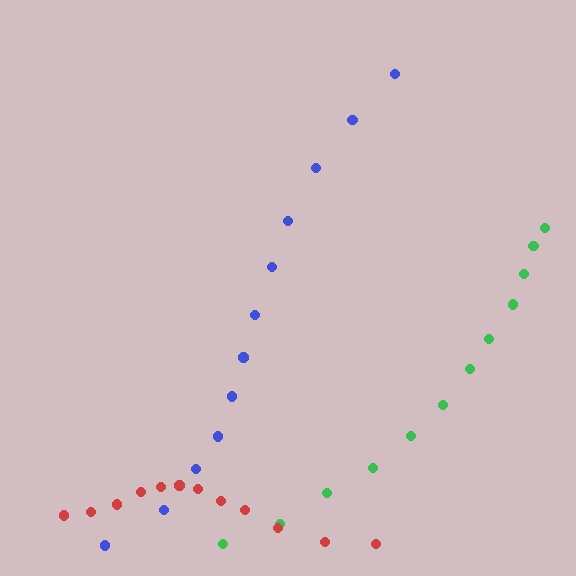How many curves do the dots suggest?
There are 3 distinct paths.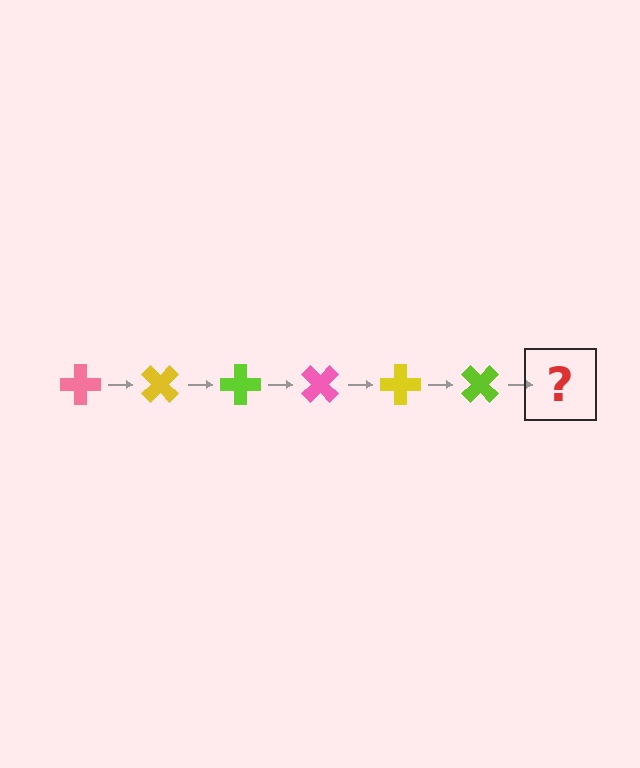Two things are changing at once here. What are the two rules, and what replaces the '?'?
The two rules are that it rotates 45 degrees each step and the color cycles through pink, yellow, and lime. The '?' should be a pink cross, rotated 270 degrees from the start.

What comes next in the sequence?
The next element should be a pink cross, rotated 270 degrees from the start.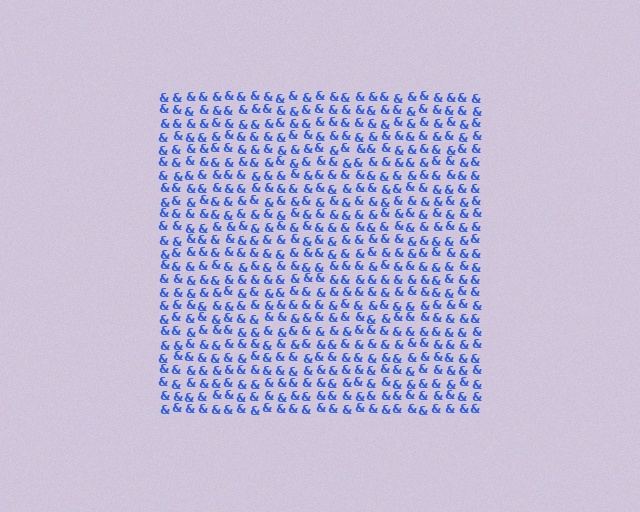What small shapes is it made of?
It is made of small ampersands.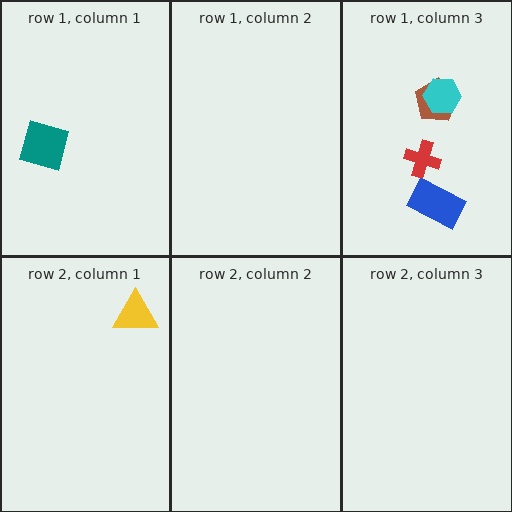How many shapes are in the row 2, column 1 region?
1.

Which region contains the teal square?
The row 1, column 1 region.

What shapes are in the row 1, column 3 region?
The blue rectangle, the brown pentagon, the red cross, the cyan hexagon.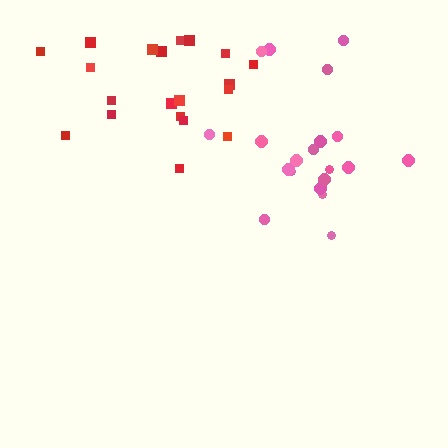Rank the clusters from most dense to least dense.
pink, red.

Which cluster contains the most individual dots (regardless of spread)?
Pink (20).